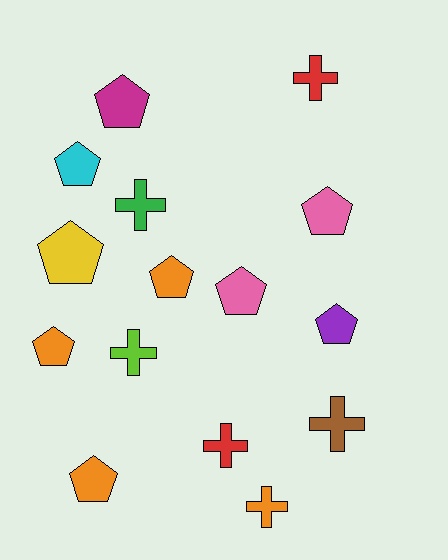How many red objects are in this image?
There are 2 red objects.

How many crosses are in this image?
There are 6 crosses.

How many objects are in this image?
There are 15 objects.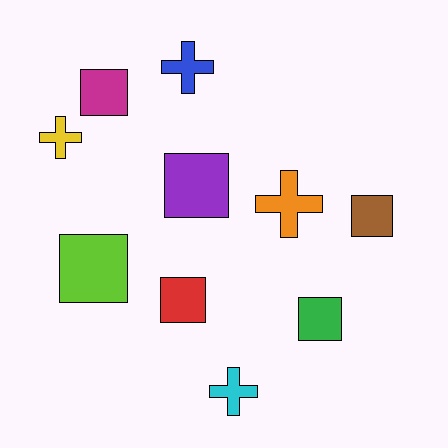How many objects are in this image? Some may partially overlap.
There are 10 objects.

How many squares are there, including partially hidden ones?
There are 6 squares.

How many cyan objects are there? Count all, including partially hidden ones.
There is 1 cyan object.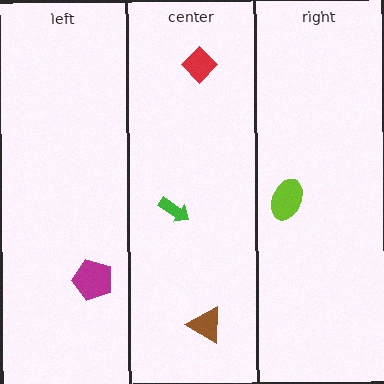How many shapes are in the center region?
3.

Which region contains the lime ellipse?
The right region.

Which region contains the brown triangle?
The center region.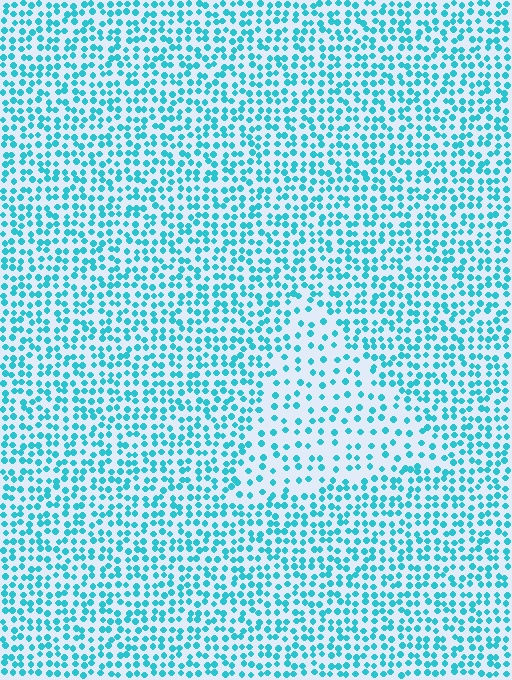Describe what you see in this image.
The image contains small cyan elements arranged at two different densities. A triangle-shaped region is visible where the elements are less densely packed than the surrounding area.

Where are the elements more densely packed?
The elements are more densely packed outside the triangle boundary.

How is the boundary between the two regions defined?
The boundary is defined by a change in element density (approximately 1.9x ratio). All elements are the same color, size, and shape.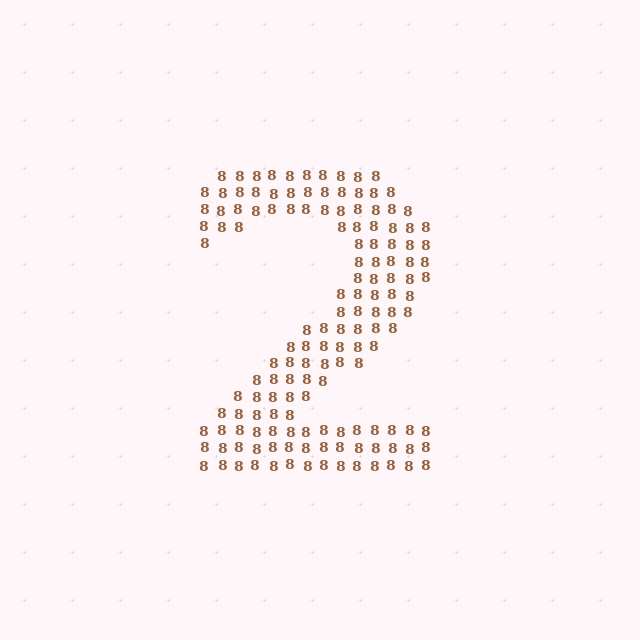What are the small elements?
The small elements are digit 8's.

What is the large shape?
The large shape is the digit 2.